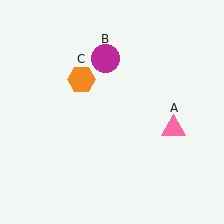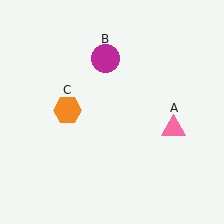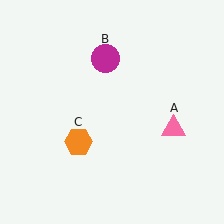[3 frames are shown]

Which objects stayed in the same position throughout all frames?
Pink triangle (object A) and magenta circle (object B) remained stationary.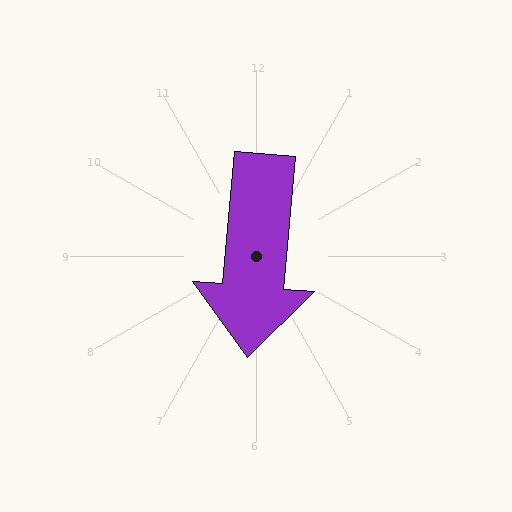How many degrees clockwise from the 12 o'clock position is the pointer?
Approximately 185 degrees.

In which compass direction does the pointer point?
South.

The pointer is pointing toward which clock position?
Roughly 6 o'clock.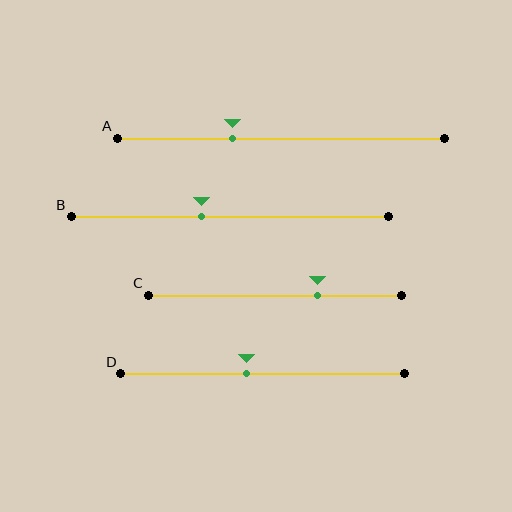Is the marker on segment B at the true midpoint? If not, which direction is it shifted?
No, the marker on segment B is shifted to the left by about 9% of the segment length.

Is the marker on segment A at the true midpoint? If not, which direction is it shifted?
No, the marker on segment A is shifted to the left by about 15% of the segment length.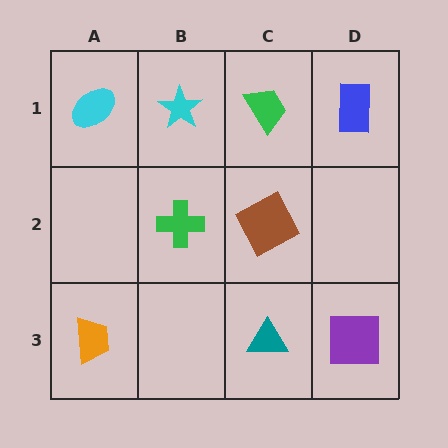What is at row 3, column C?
A teal triangle.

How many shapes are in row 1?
4 shapes.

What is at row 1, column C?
A green trapezoid.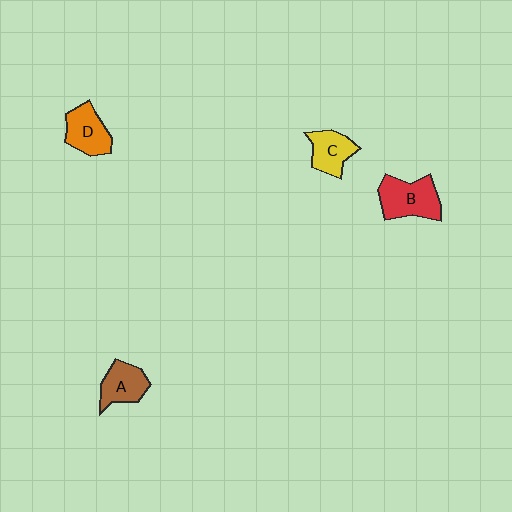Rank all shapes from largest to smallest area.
From largest to smallest: B (red), D (orange), A (brown), C (yellow).